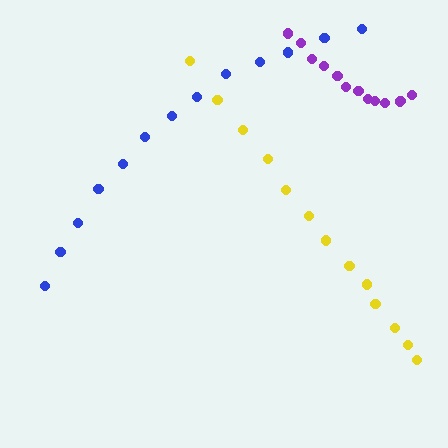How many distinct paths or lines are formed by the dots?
There are 3 distinct paths.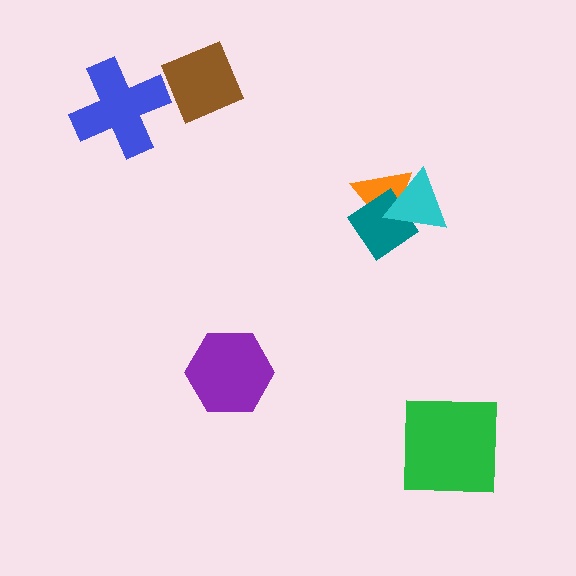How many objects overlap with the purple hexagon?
0 objects overlap with the purple hexagon.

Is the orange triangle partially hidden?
Yes, it is partially covered by another shape.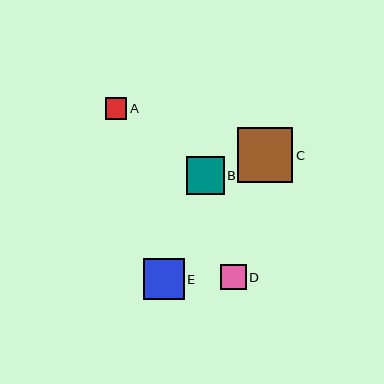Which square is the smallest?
Square A is the smallest with a size of approximately 22 pixels.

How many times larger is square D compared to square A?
Square D is approximately 1.2 times the size of square A.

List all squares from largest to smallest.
From largest to smallest: C, E, B, D, A.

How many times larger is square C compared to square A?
Square C is approximately 2.6 times the size of square A.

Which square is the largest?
Square C is the largest with a size of approximately 56 pixels.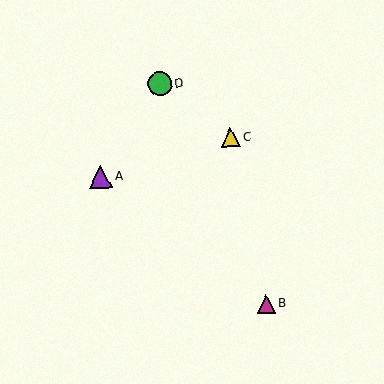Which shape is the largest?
The green circle (labeled D) is the largest.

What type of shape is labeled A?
Shape A is a purple triangle.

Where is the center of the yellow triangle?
The center of the yellow triangle is at (231, 137).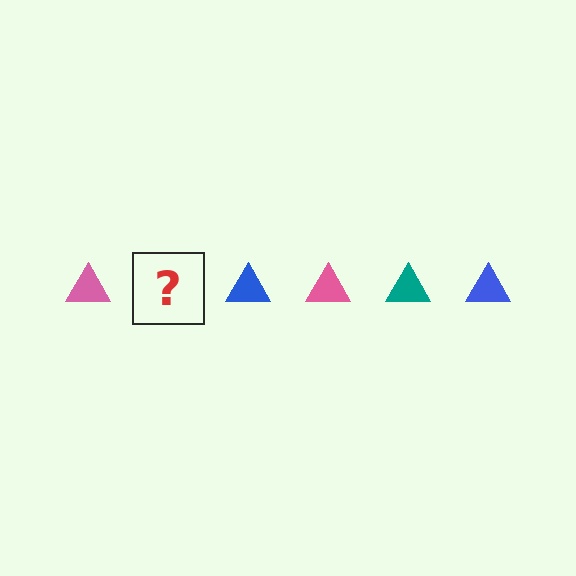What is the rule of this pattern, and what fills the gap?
The rule is that the pattern cycles through pink, teal, blue triangles. The gap should be filled with a teal triangle.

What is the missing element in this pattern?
The missing element is a teal triangle.